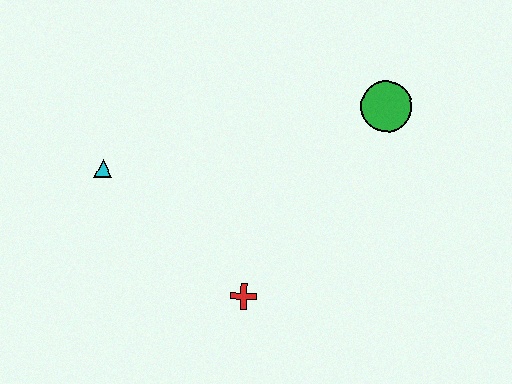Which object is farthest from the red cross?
The green circle is farthest from the red cross.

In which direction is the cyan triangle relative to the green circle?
The cyan triangle is to the left of the green circle.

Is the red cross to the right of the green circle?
No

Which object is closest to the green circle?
The red cross is closest to the green circle.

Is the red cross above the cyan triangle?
No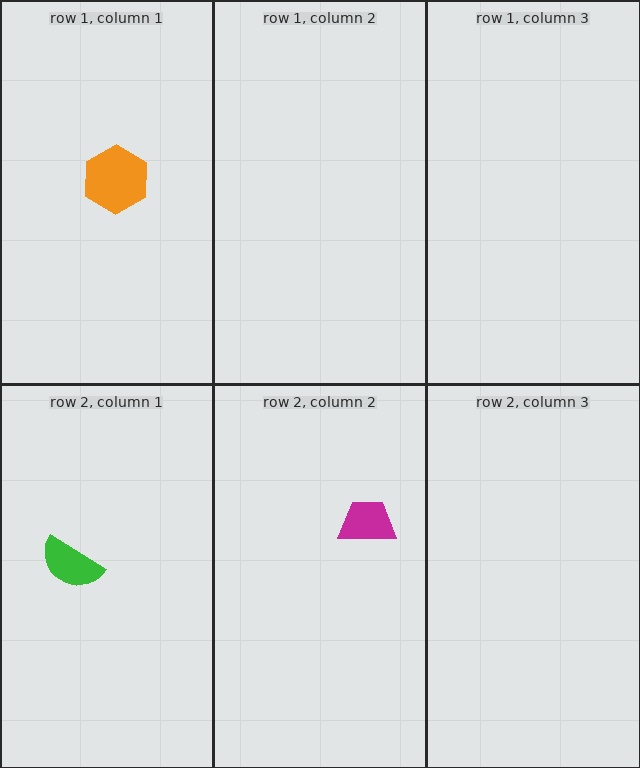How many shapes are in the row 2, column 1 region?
1.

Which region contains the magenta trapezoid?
The row 2, column 2 region.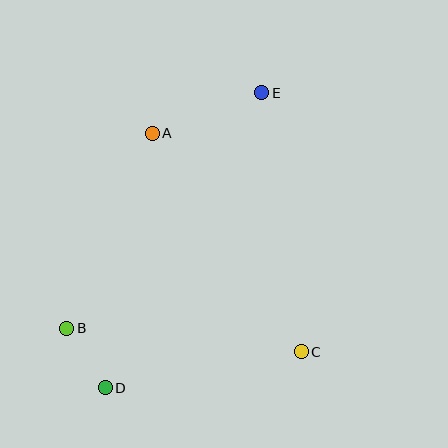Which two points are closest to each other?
Points B and D are closest to each other.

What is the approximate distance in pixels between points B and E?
The distance between B and E is approximately 306 pixels.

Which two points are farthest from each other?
Points D and E are farthest from each other.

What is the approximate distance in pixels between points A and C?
The distance between A and C is approximately 264 pixels.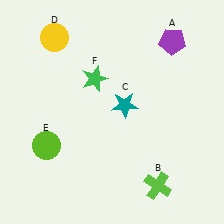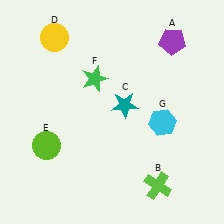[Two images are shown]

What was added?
A cyan hexagon (G) was added in Image 2.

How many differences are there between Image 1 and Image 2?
There is 1 difference between the two images.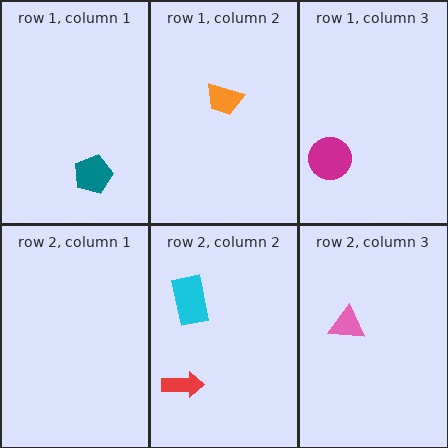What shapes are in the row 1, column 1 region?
The teal pentagon.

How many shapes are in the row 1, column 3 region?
1.